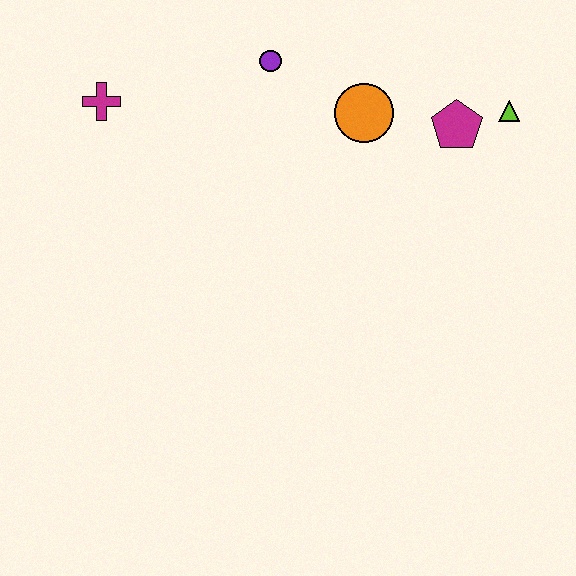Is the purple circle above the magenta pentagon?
Yes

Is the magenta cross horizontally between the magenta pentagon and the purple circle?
No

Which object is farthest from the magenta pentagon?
The magenta cross is farthest from the magenta pentagon.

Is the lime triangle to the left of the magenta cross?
No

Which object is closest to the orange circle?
The magenta pentagon is closest to the orange circle.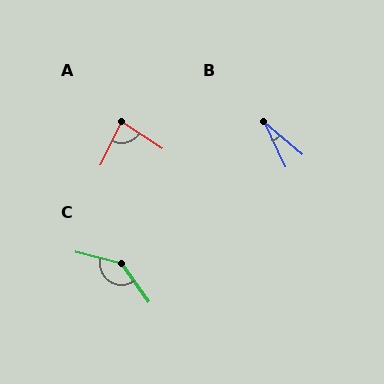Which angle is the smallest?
B, at approximately 25 degrees.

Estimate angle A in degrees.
Approximately 84 degrees.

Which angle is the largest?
C, at approximately 140 degrees.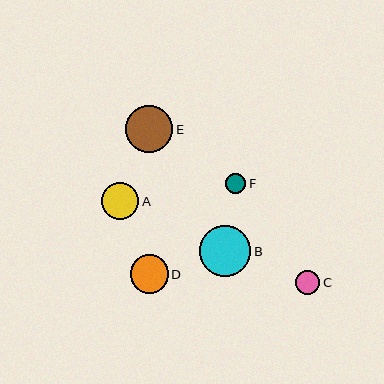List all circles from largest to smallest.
From largest to smallest: B, E, D, A, C, F.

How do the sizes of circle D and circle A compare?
Circle D and circle A are approximately the same size.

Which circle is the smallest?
Circle F is the smallest with a size of approximately 20 pixels.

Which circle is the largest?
Circle B is the largest with a size of approximately 51 pixels.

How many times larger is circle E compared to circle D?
Circle E is approximately 1.2 times the size of circle D.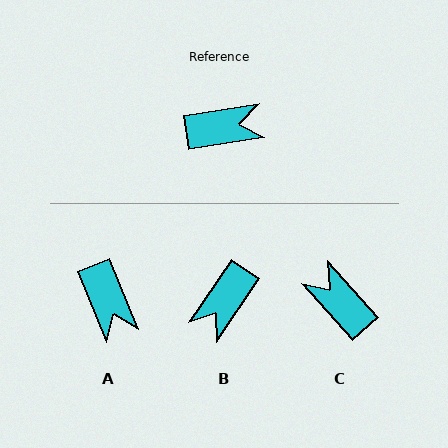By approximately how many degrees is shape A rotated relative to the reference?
Approximately 76 degrees clockwise.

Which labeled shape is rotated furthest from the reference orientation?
B, about 132 degrees away.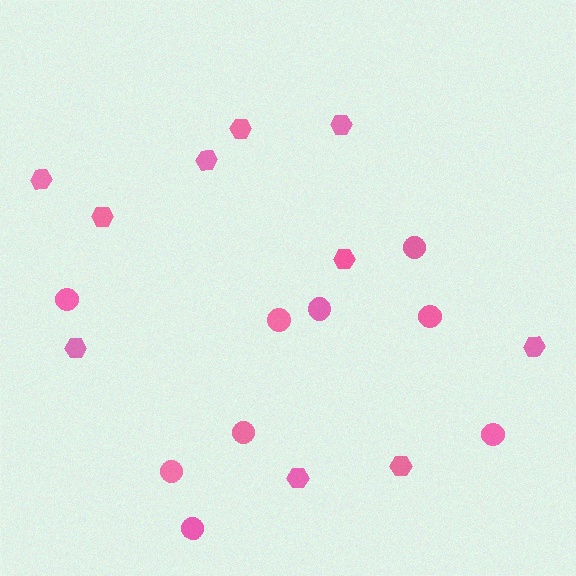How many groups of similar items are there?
There are 2 groups: one group of hexagons (10) and one group of circles (9).